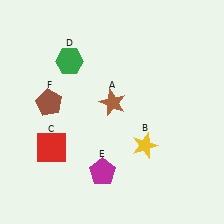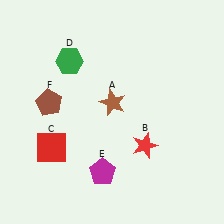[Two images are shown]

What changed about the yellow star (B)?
In Image 1, B is yellow. In Image 2, it changed to red.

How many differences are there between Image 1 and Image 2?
There is 1 difference between the two images.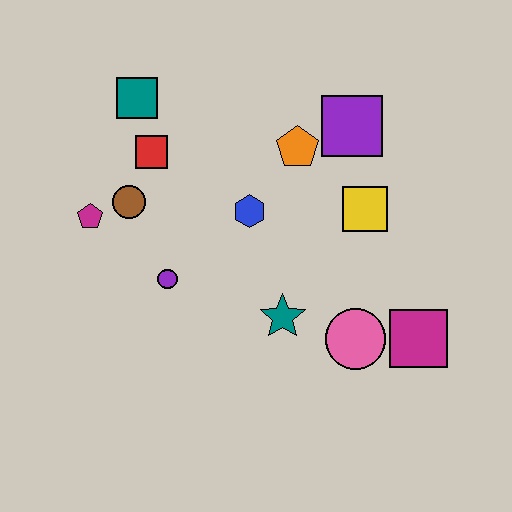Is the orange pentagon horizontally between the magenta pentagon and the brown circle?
No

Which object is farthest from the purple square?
The magenta pentagon is farthest from the purple square.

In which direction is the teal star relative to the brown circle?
The teal star is to the right of the brown circle.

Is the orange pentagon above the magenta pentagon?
Yes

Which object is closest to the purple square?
The orange pentagon is closest to the purple square.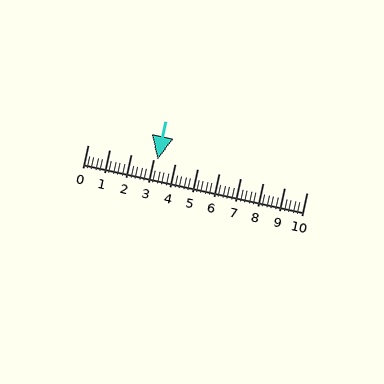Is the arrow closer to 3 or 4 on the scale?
The arrow is closer to 3.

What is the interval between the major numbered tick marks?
The major tick marks are spaced 1 units apart.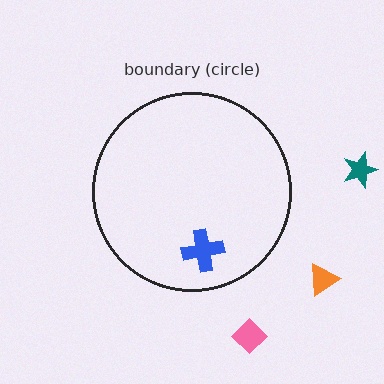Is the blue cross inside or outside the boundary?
Inside.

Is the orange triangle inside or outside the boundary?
Outside.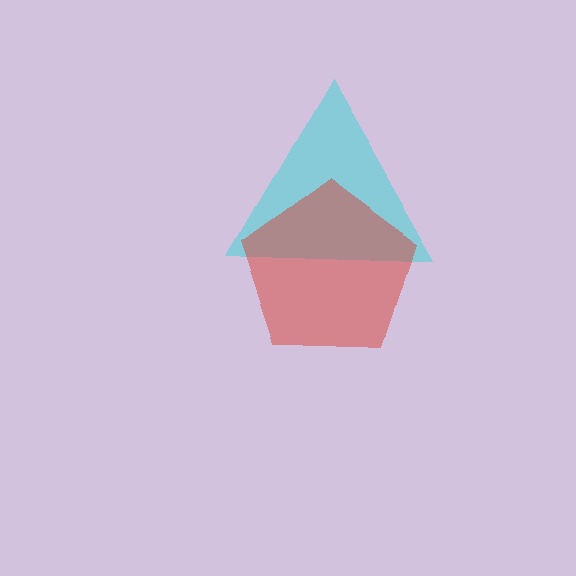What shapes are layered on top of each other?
The layered shapes are: a cyan triangle, a red pentagon.